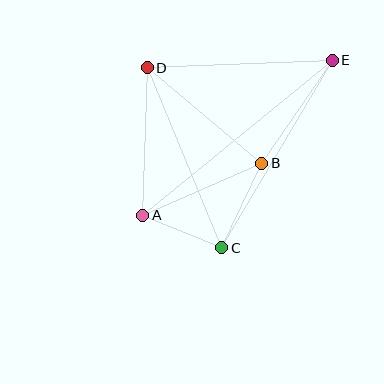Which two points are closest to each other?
Points A and C are closest to each other.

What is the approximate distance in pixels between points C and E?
The distance between C and E is approximately 218 pixels.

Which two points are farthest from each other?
Points A and E are farthest from each other.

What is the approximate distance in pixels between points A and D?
The distance between A and D is approximately 148 pixels.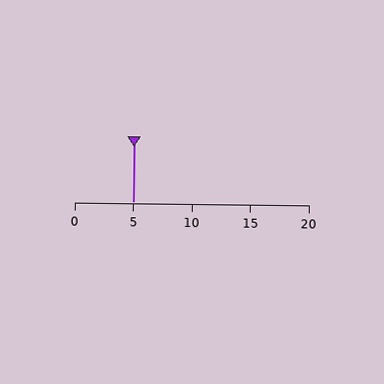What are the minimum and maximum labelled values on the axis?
The axis runs from 0 to 20.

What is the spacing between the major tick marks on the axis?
The major ticks are spaced 5 apart.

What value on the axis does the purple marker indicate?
The marker indicates approximately 5.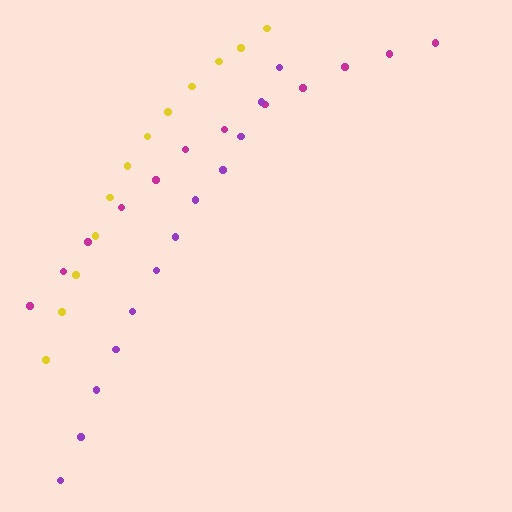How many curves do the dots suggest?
There are 3 distinct paths.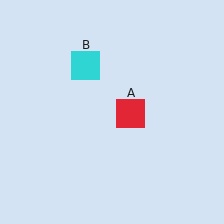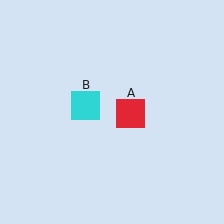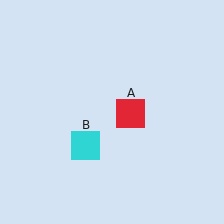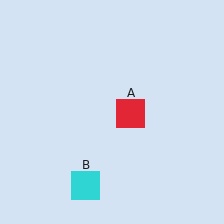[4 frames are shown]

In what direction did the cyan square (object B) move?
The cyan square (object B) moved down.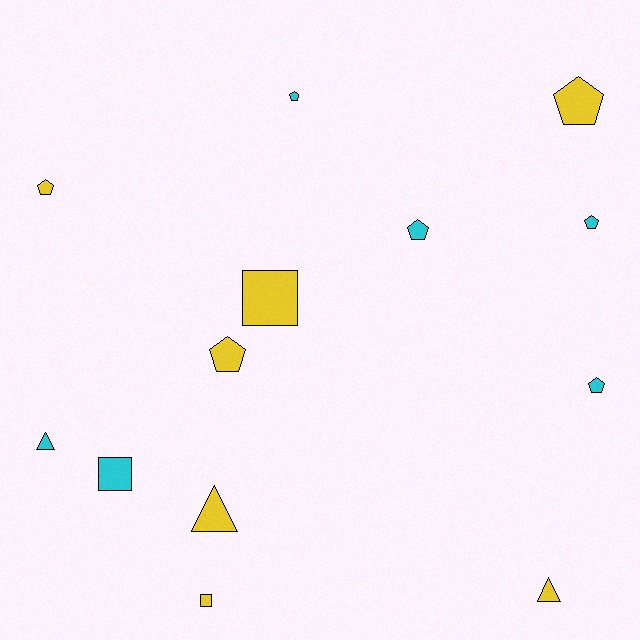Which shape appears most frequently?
Pentagon, with 7 objects.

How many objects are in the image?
There are 13 objects.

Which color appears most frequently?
Yellow, with 7 objects.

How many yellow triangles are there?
There are 2 yellow triangles.